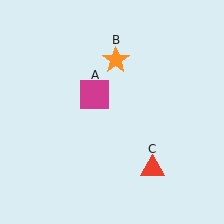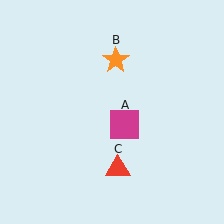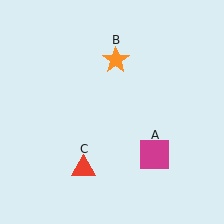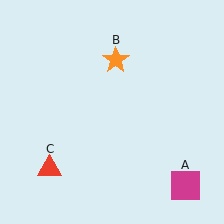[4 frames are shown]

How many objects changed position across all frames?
2 objects changed position: magenta square (object A), red triangle (object C).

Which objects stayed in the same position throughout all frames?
Orange star (object B) remained stationary.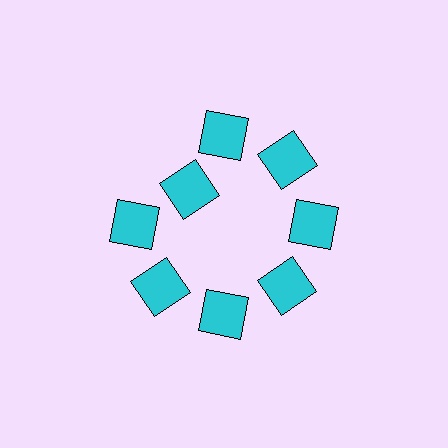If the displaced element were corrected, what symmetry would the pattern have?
It would have 8-fold rotational symmetry — the pattern would map onto itself every 45 degrees.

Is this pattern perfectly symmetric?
No. The 8 cyan squares are arranged in a ring, but one element near the 10 o'clock position is pulled inward toward the center, breaking the 8-fold rotational symmetry.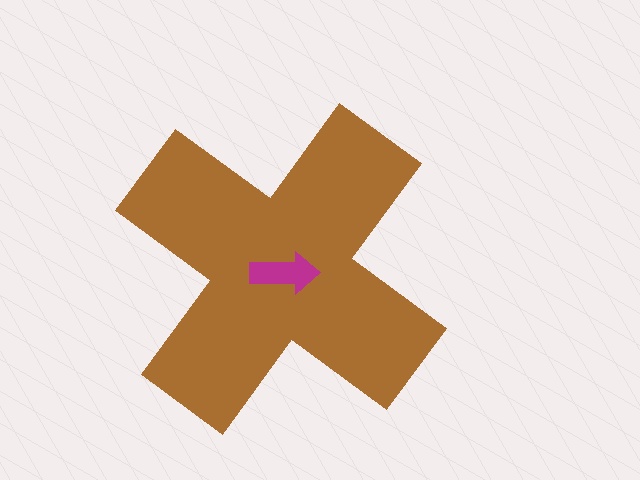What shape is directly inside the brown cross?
The magenta arrow.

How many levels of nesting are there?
2.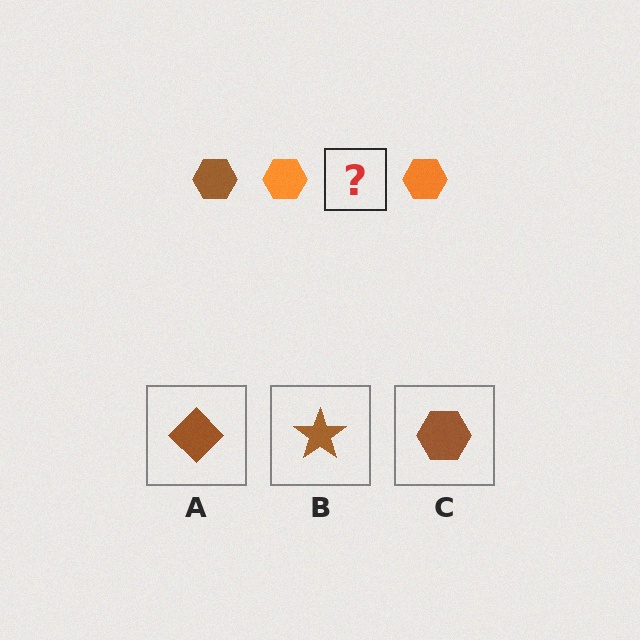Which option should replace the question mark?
Option C.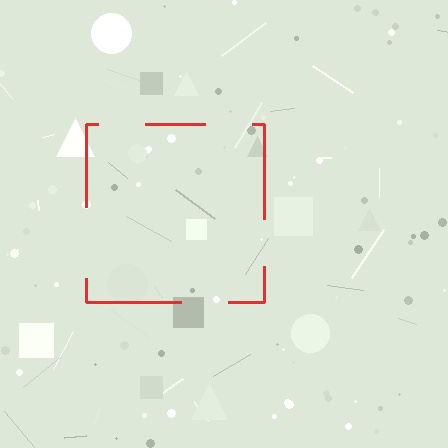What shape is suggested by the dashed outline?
The dashed outline suggests a square.